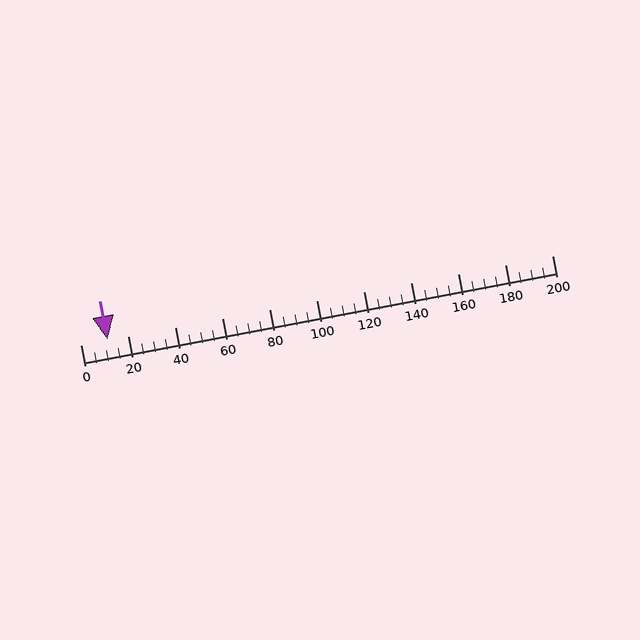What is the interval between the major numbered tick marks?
The major tick marks are spaced 20 units apart.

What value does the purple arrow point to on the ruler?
The purple arrow points to approximately 11.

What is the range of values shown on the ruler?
The ruler shows values from 0 to 200.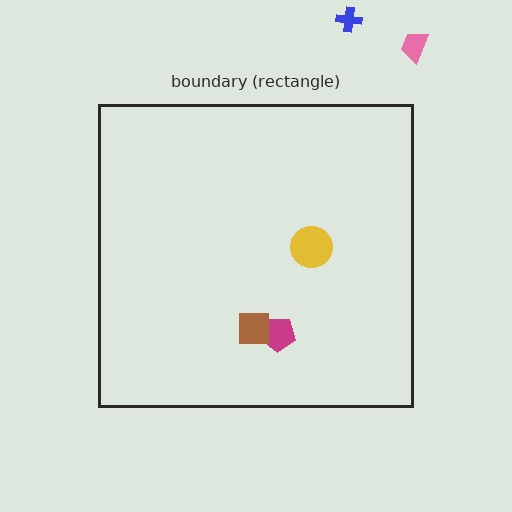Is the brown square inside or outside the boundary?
Inside.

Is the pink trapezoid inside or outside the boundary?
Outside.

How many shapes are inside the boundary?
3 inside, 2 outside.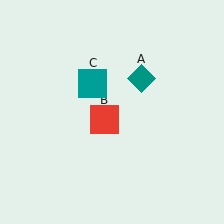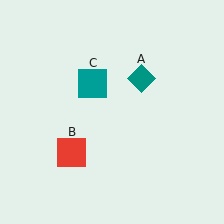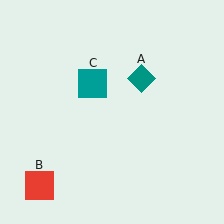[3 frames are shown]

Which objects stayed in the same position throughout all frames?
Teal diamond (object A) and teal square (object C) remained stationary.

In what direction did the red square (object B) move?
The red square (object B) moved down and to the left.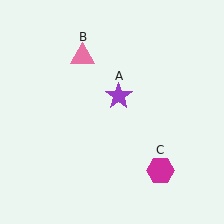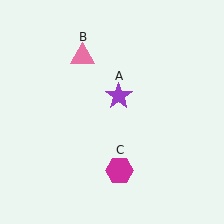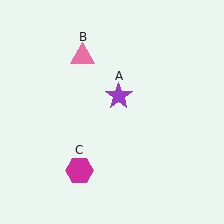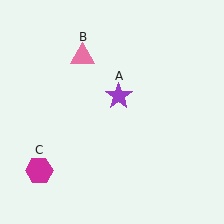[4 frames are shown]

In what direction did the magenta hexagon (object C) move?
The magenta hexagon (object C) moved left.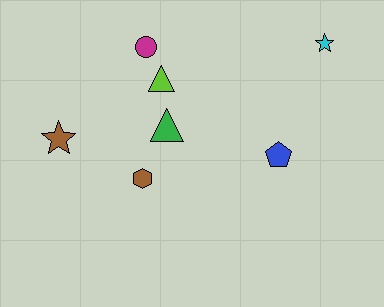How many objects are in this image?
There are 7 objects.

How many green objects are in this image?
There is 1 green object.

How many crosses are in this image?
There are no crosses.